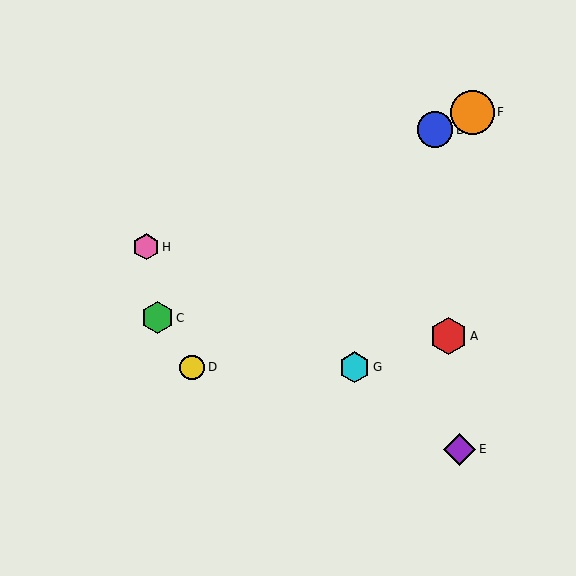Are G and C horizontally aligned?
No, G is at y≈367 and C is at y≈318.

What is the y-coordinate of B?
Object B is at y≈130.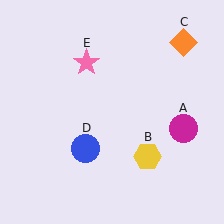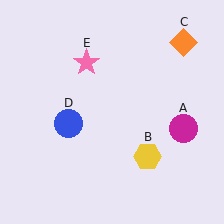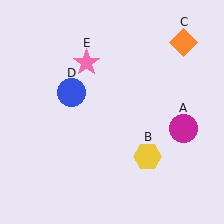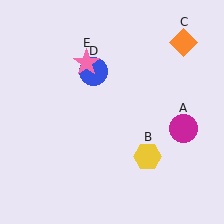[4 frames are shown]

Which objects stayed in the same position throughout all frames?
Magenta circle (object A) and yellow hexagon (object B) and orange diamond (object C) and pink star (object E) remained stationary.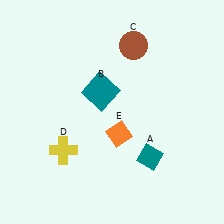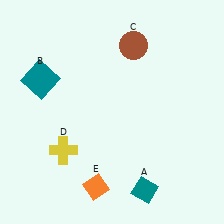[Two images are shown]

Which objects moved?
The objects that moved are: the teal diamond (A), the teal square (B), the orange diamond (E).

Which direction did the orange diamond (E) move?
The orange diamond (E) moved down.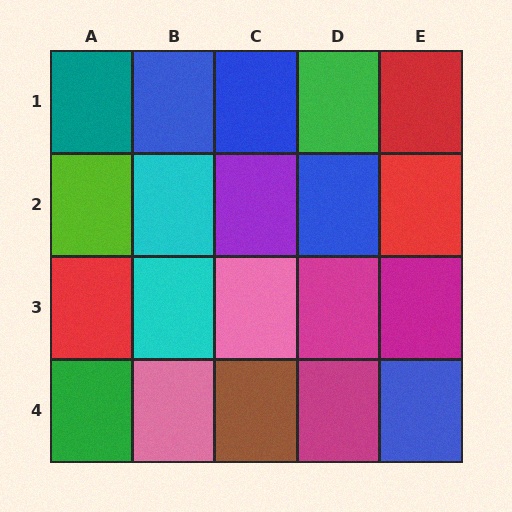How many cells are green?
2 cells are green.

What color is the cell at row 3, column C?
Pink.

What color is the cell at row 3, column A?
Red.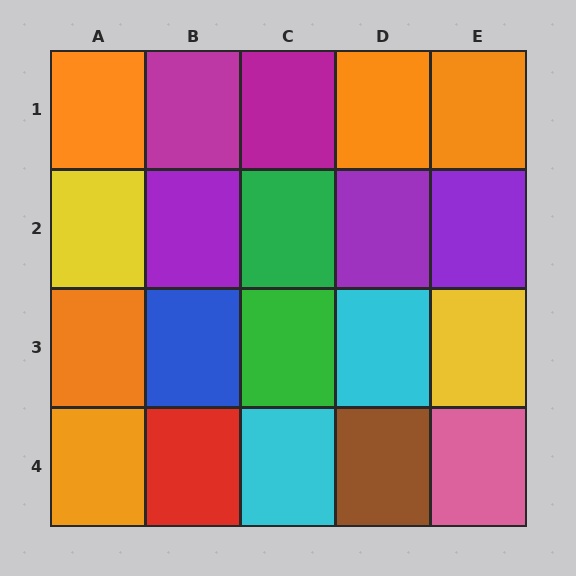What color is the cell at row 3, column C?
Green.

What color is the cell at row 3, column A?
Orange.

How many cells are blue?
1 cell is blue.